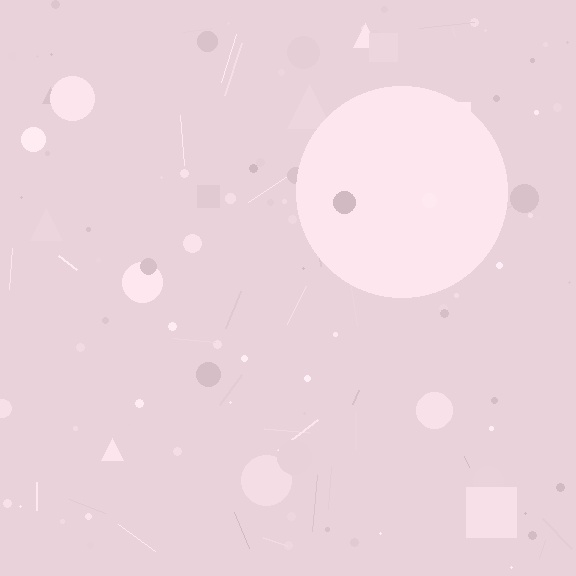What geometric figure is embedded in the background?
A circle is embedded in the background.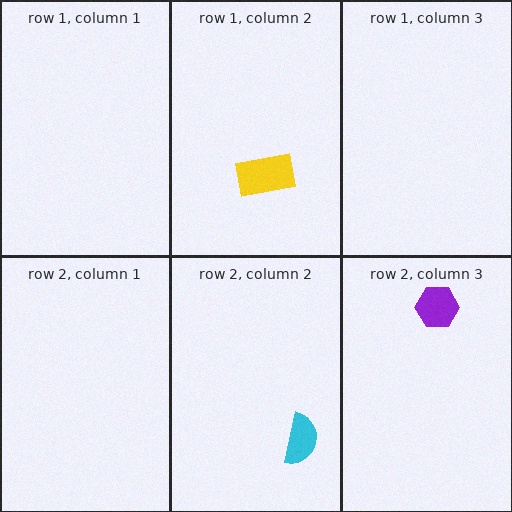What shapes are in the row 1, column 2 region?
The yellow rectangle.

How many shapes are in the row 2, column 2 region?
1.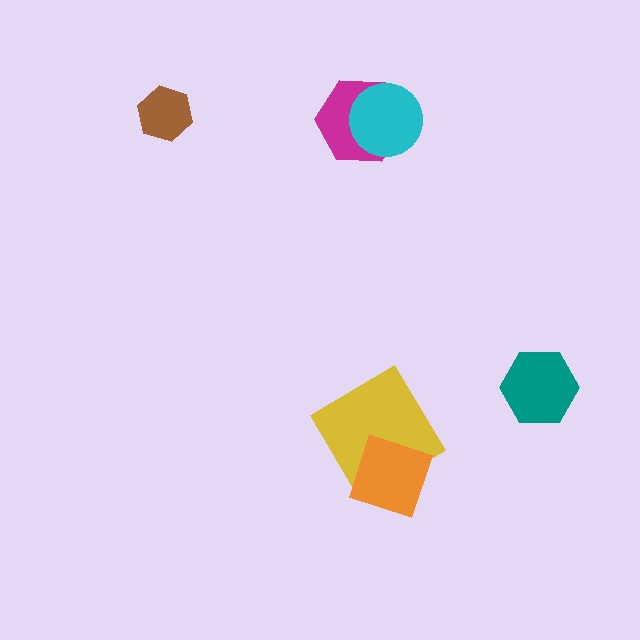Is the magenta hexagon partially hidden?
Yes, it is partially covered by another shape.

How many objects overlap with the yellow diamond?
1 object overlaps with the yellow diamond.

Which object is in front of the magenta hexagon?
The cyan circle is in front of the magenta hexagon.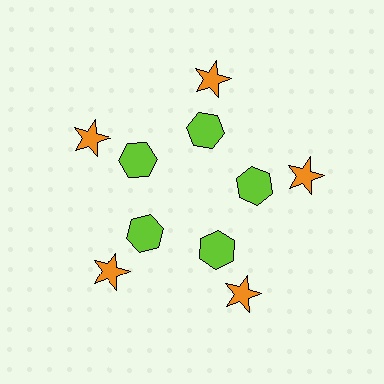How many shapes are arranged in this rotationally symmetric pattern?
There are 10 shapes, arranged in 5 groups of 2.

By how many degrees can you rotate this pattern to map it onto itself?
The pattern maps onto itself every 72 degrees of rotation.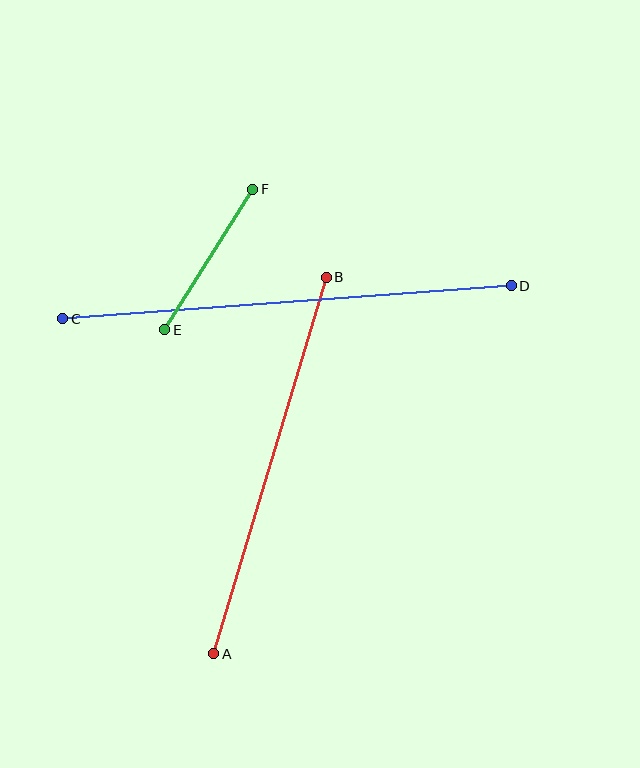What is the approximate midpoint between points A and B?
The midpoint is at approximately (270, 466) pixels.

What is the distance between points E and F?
The distance is approximately 165 pixels.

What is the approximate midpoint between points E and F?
The midpoint is at approximately (209, 259) pixels.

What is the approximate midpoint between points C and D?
The midpoint is at approximately (287, 302) pixels.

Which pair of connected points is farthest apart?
Points C and D are farthest apart.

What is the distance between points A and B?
The distance is approximately 393 pixels.